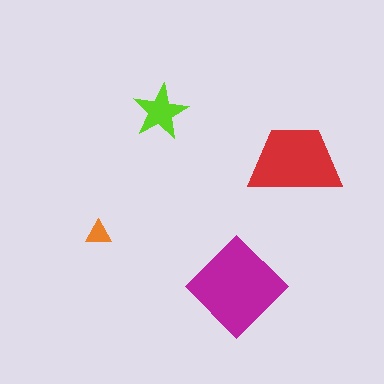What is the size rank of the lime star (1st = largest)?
3rd.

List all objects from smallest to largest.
The orange triangle, the lime star, the red trapezoid, the magenta diamond.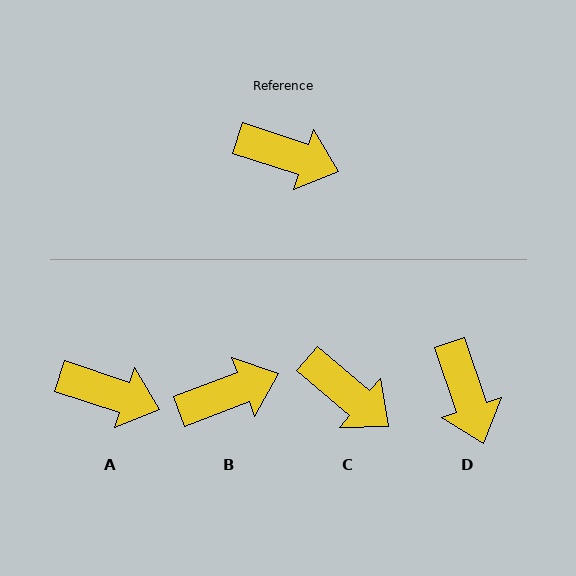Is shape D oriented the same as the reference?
No, it is off by about 53 degrees.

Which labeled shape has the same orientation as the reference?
A.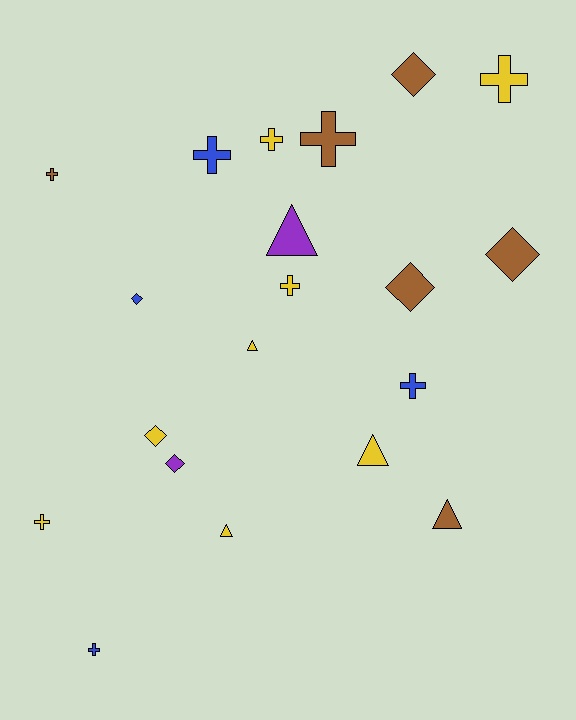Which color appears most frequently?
Yellow, with 8 objects.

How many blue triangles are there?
There are no blue triangles.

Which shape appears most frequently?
Cross, with 9 objects.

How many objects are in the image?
There are 20 objects.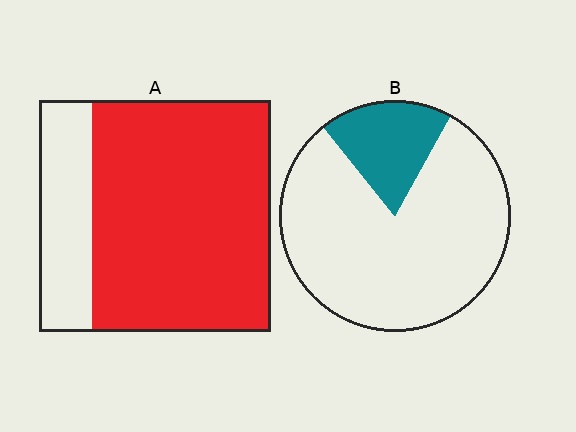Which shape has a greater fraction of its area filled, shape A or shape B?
Shape A.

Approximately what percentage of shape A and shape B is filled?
A is approximately 75% and B is approximately 20%.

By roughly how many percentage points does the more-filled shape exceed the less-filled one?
By roughly 60 percentage points (A over B).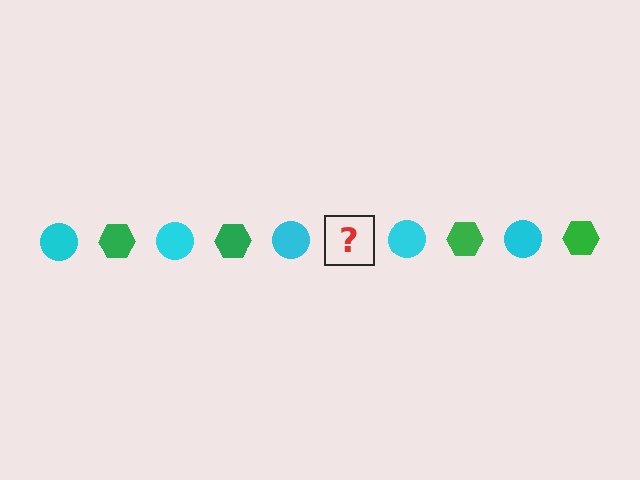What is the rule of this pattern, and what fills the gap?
The rule is that the pattern alternates between cyan circle and green hexagon. The gap should be filled with a green hexagon.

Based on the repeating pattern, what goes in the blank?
The blank should be a green hexagon.